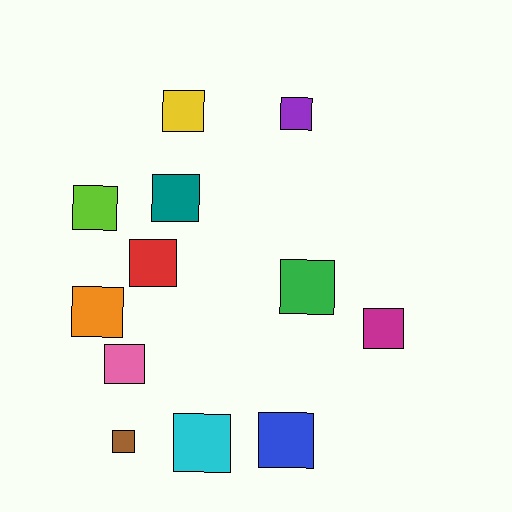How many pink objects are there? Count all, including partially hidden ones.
There is 1 pink object.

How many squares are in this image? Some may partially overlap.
There are 12 squares.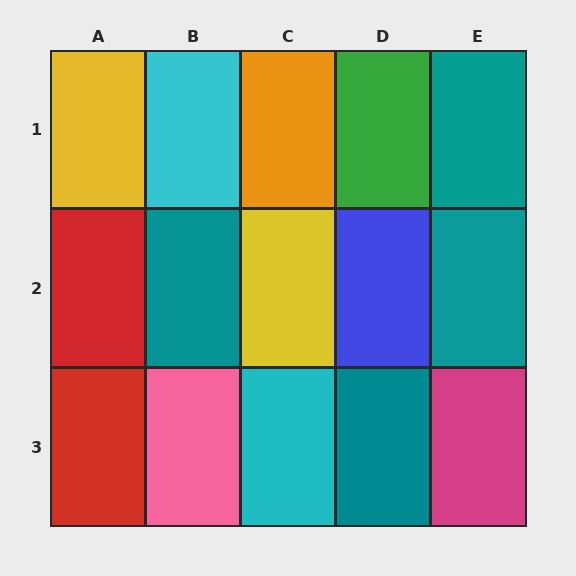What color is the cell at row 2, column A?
Red.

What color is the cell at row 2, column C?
Yellow.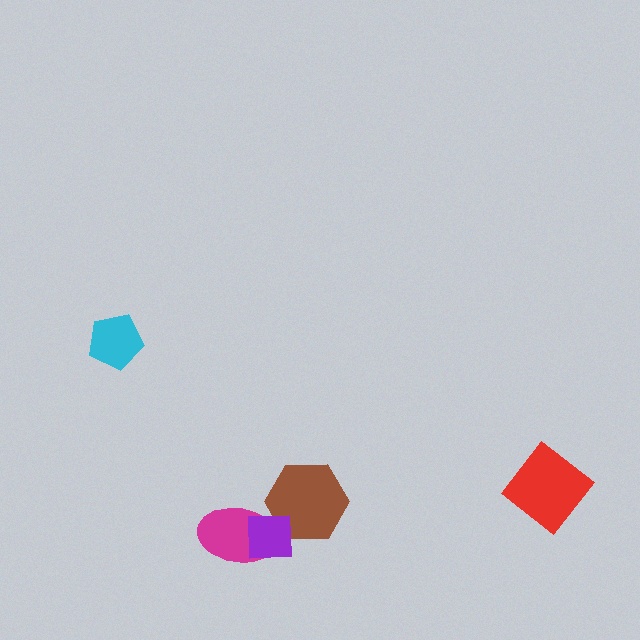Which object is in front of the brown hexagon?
The purple square is in front of the brown hexagon.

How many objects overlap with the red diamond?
0 objects overlap with the red diamond.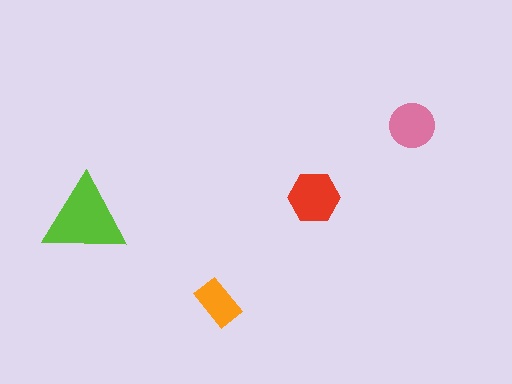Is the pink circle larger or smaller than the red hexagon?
Smaller.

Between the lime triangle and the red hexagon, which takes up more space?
The lime triangle.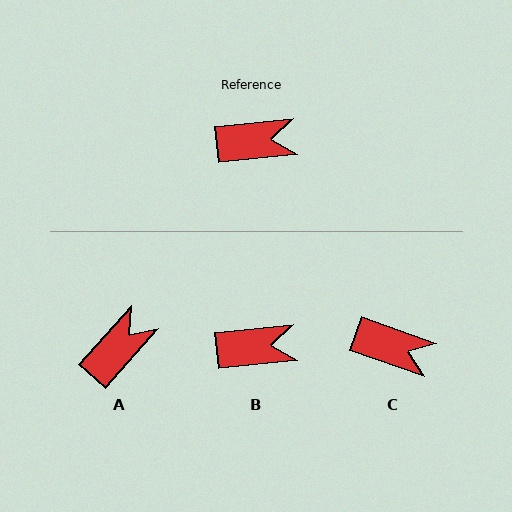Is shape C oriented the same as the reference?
No, it is off by about 25 degrees.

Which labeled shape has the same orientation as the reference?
B.